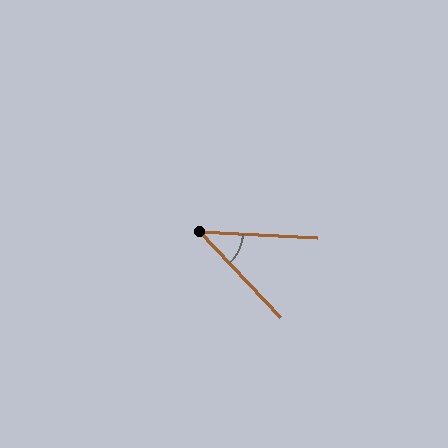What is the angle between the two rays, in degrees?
Approximately 44 degrees.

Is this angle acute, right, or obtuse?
It is acute.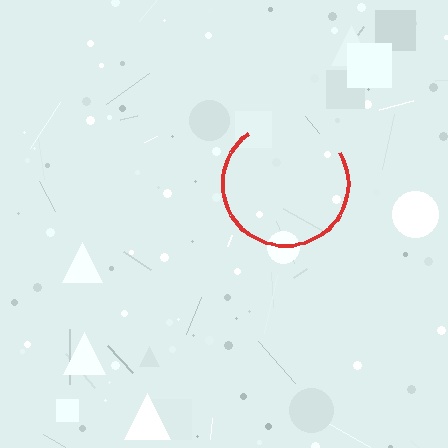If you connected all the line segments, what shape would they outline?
They would outline a circle.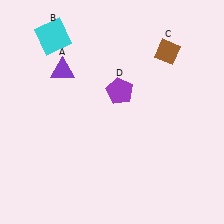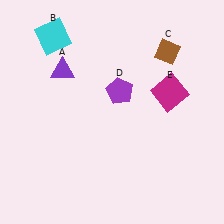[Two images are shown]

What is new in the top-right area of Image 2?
A magenta square (E) was added in the top-right area of Image 2.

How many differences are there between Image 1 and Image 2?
There is 1 difference between the two images.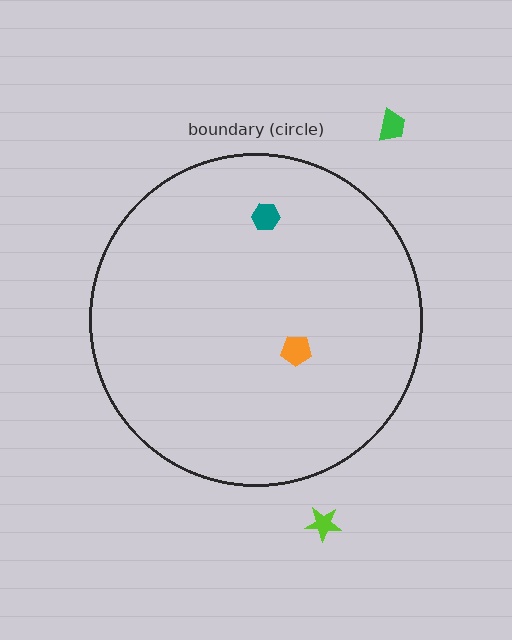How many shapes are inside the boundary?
2 inside, 2 outside.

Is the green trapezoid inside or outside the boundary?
Outside.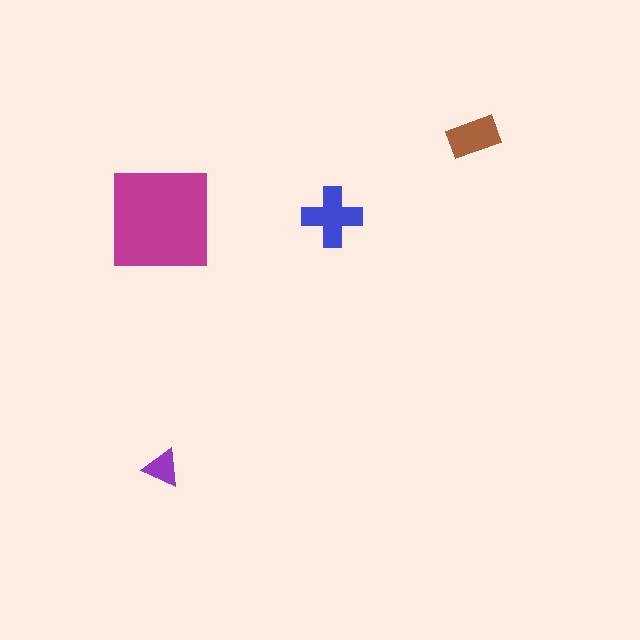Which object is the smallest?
The purple triangle.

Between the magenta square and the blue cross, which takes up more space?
The magenta square.